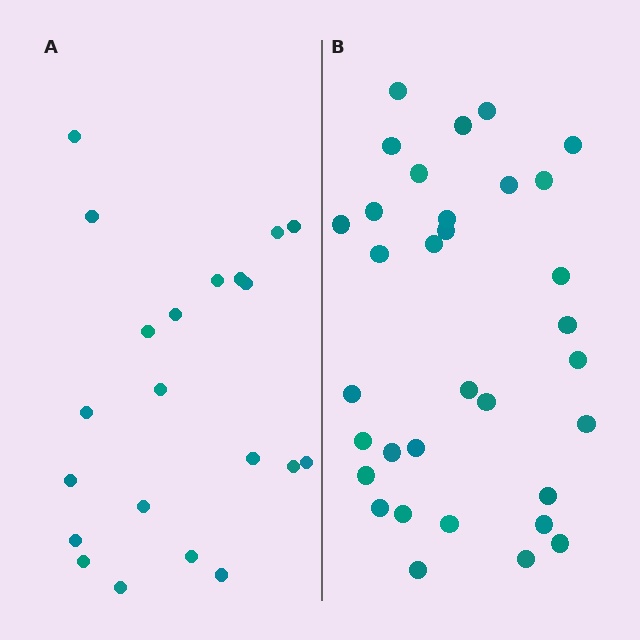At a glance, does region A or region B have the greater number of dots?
Region B (the right region) has more dots.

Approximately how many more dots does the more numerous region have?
Region B has roughly 12 or so more dots than region A.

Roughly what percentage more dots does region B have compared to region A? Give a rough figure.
About 55% more.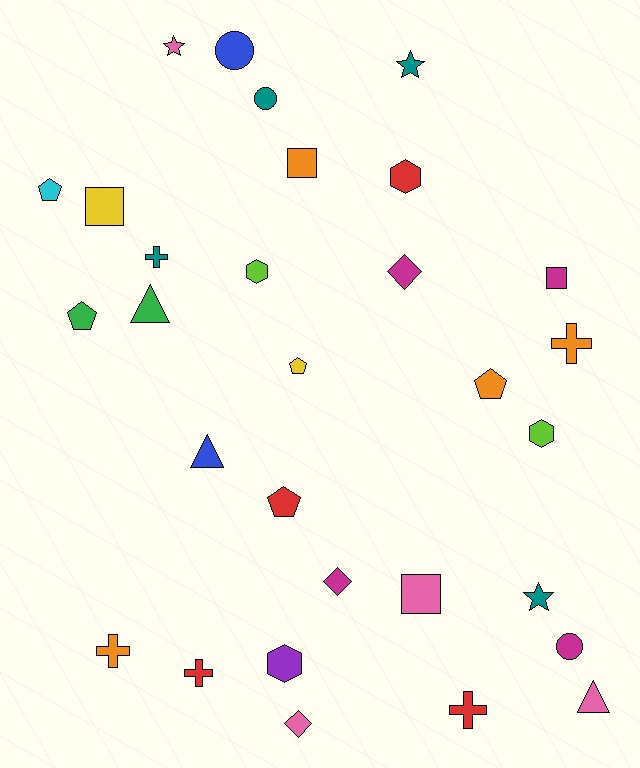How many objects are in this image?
There are 30 objects.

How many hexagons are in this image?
There are 4 hexagons.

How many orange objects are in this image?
There are 4 orange objects.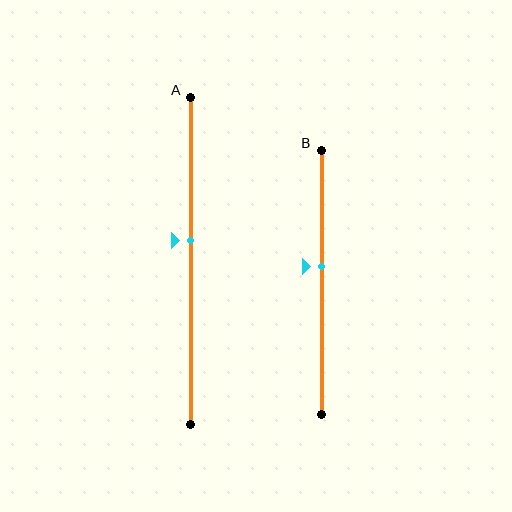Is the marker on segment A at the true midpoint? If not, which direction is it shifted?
No, the marker on segment A is shifted upward by about 6% of the segment length.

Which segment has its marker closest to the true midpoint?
Segment B has its marker closest to the true midpoint.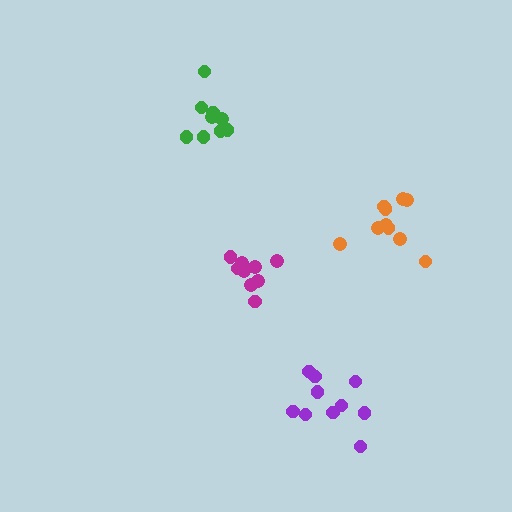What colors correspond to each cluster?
The clusters are colored: orange, green, magenta, purple.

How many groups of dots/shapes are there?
There are 4 groups.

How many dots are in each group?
Group 1: 10 dots, Group 2: 10 dots, Group 3: 9 dots, Group 4: 10 dots (39 total).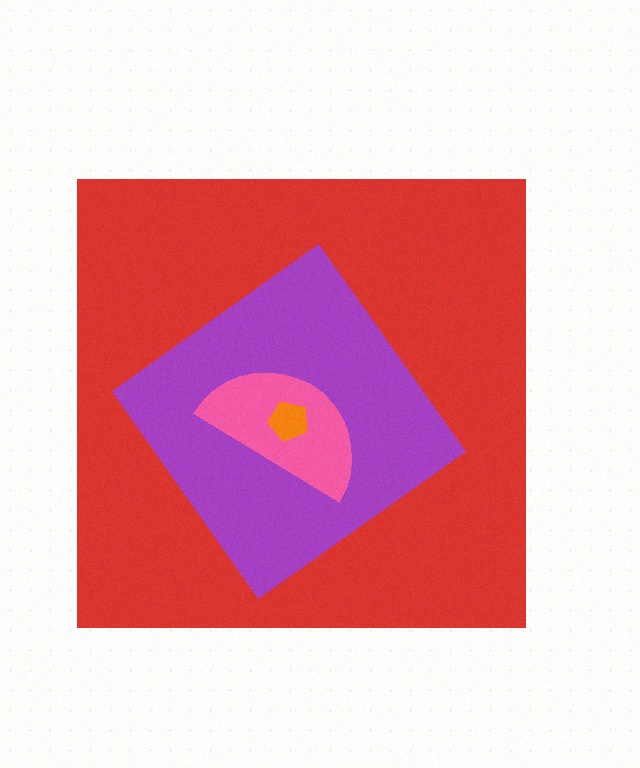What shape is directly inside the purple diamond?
The pink semicircle.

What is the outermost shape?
The red square.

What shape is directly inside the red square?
The purple diamond.